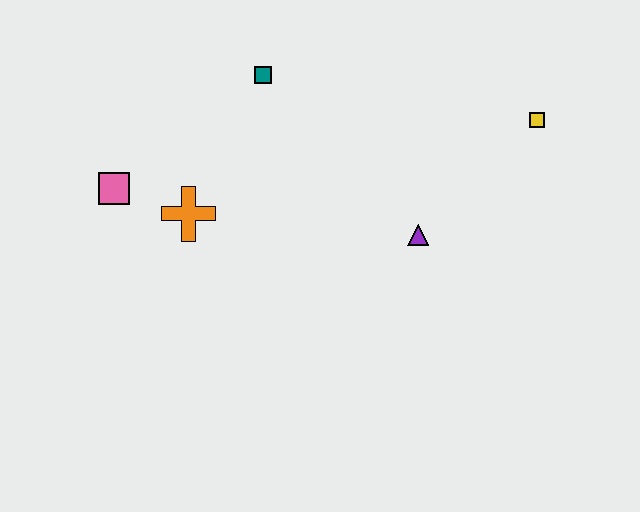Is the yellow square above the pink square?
Yes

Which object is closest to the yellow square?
The purple triangle is closest to the yellow square.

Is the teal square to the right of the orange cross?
Yes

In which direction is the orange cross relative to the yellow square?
The orange cross is to the left of the yellow square.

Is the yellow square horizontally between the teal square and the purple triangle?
No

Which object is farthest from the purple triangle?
The pink square is farthest from the purple triangle.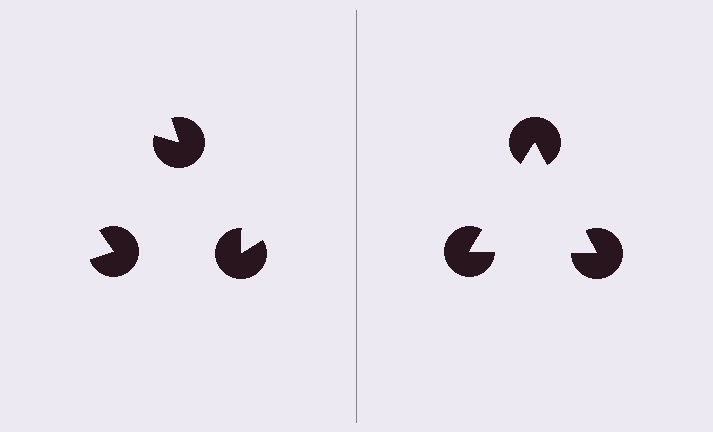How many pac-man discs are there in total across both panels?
6 — 3 on each side.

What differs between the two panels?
The pac-man discs are positioned identically on both sides; only the wedge orientations differ. On the right they align to a triangle; on the left they are misaligned.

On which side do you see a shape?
An illusory triangle appears on the right side. On the left side the wedge cuts are rotated, so no coherent shape forms.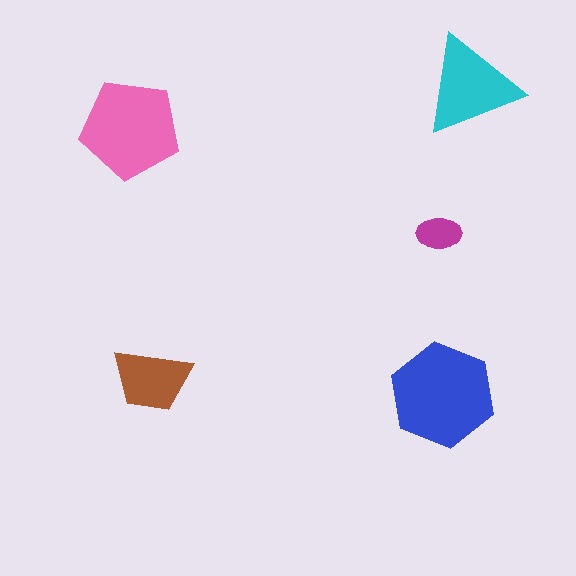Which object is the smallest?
The magenta ellipse.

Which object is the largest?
The blue hexagon.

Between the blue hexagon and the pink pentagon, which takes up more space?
The blue hexagon.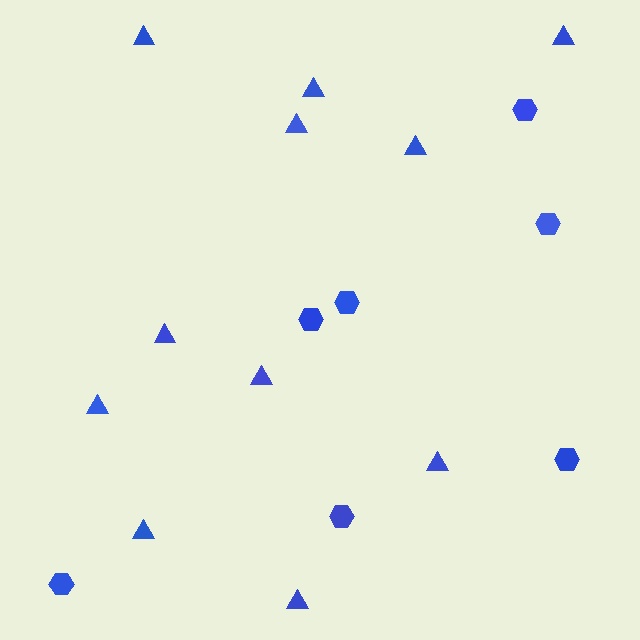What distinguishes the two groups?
There are 2 groups: one group of triangles (11) and one group of hexagons (7).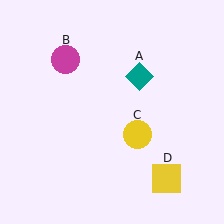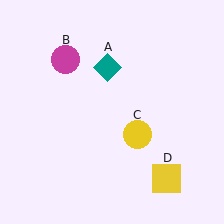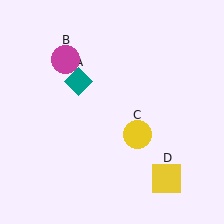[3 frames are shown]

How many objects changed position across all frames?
1 object changed position: teal diamond (object A).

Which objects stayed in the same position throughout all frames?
Magenta circle (object B) and yellow circle (object C) and yellow square (object D) remained stationary.